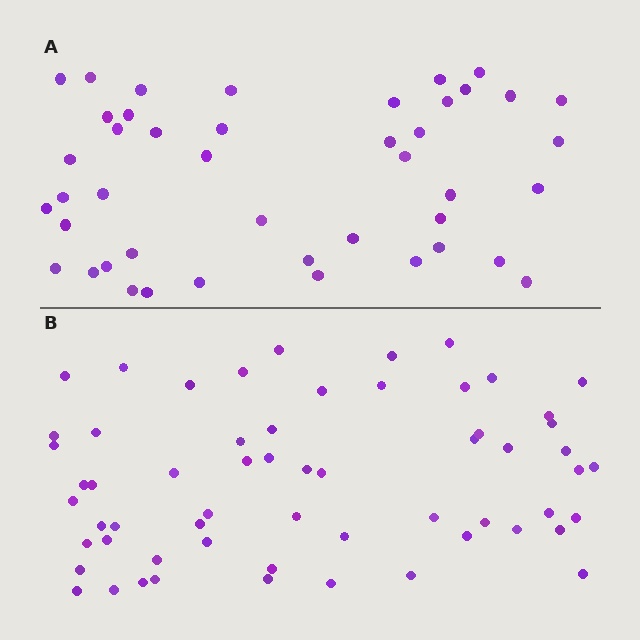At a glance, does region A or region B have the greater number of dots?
Region B (the bottom region) has more dots.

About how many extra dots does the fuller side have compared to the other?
Region B has approximately 15 more dots than region A.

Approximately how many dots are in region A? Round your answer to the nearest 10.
About 40 dots. (The exact count is 44, which rounds to 40.)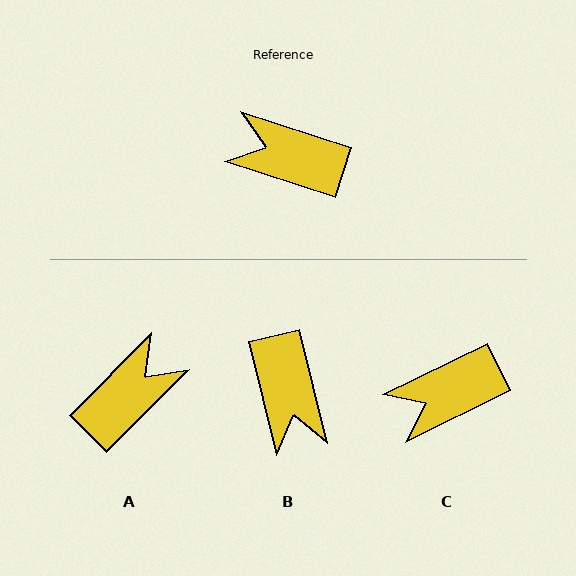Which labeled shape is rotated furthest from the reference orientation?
B, about 122 degrees away.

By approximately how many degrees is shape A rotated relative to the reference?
Approximately 117 degrees clockwise.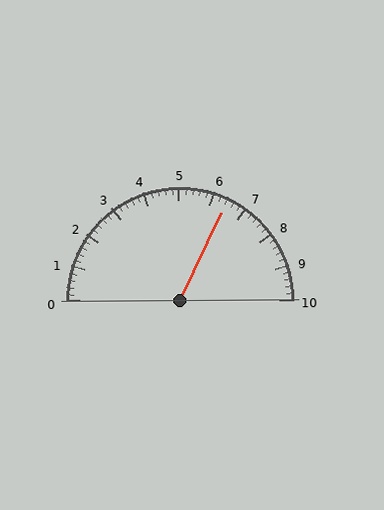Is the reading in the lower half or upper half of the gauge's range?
The reading is in the upper half of the range (0 to 10).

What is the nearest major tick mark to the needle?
The nearest major tick mark is 6.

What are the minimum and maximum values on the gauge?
The gauge ranges from 0 to 10.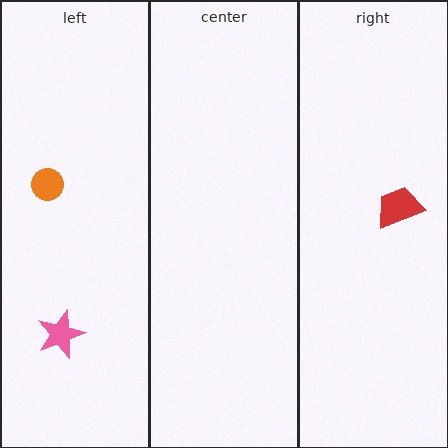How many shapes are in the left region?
2.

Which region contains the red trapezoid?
The right region.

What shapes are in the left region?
The pink star, the orange circle.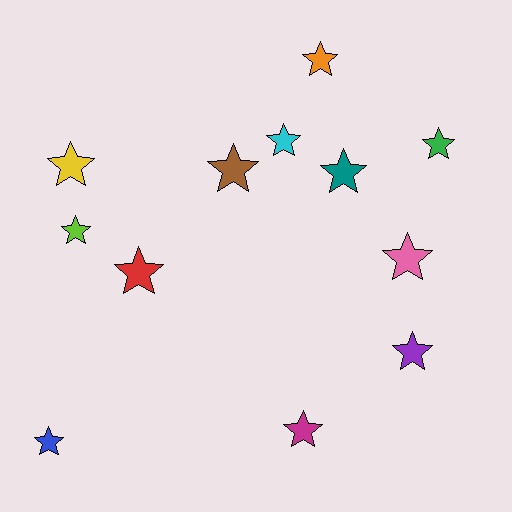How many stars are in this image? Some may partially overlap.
There are 12 stars.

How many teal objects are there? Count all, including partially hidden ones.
There is 1 teal object.